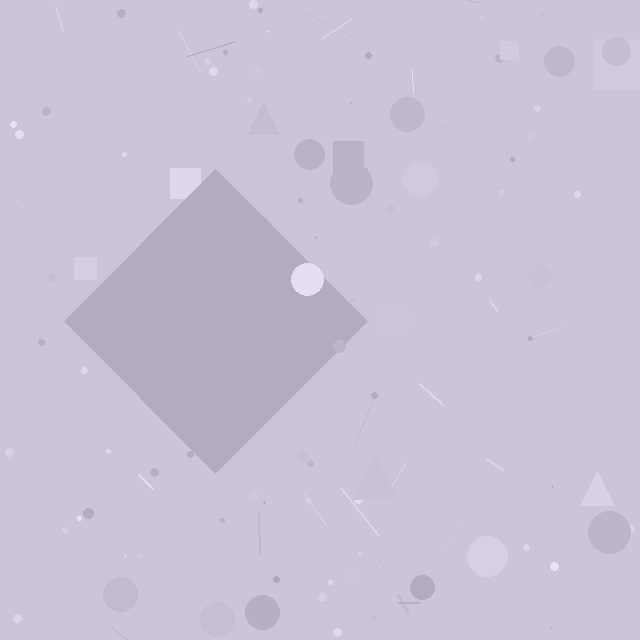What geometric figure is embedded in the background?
A diamond is embedded in the background.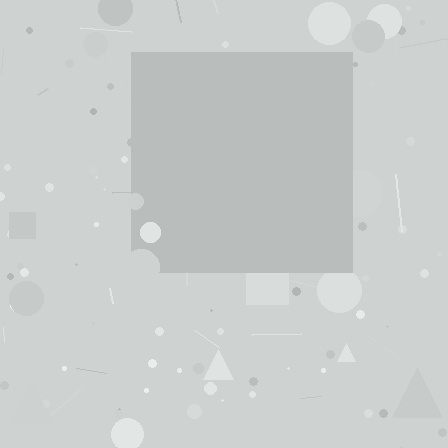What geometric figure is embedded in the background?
A square is embedded in the background.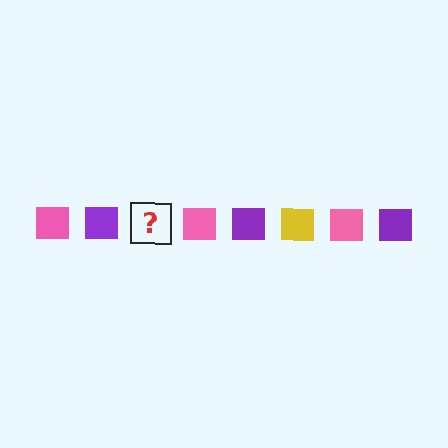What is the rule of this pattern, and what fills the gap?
The rule is that the pattern cycles through pink, purple, yellow squares. The gap should be filled with a yellow square.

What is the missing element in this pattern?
The missing element is a yellow square.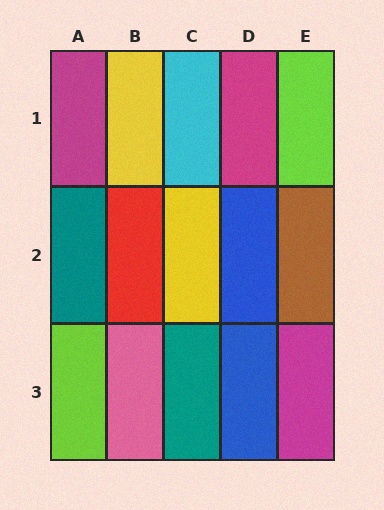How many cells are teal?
2 cells are teal.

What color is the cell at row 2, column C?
Yellow.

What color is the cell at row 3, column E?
Magenta.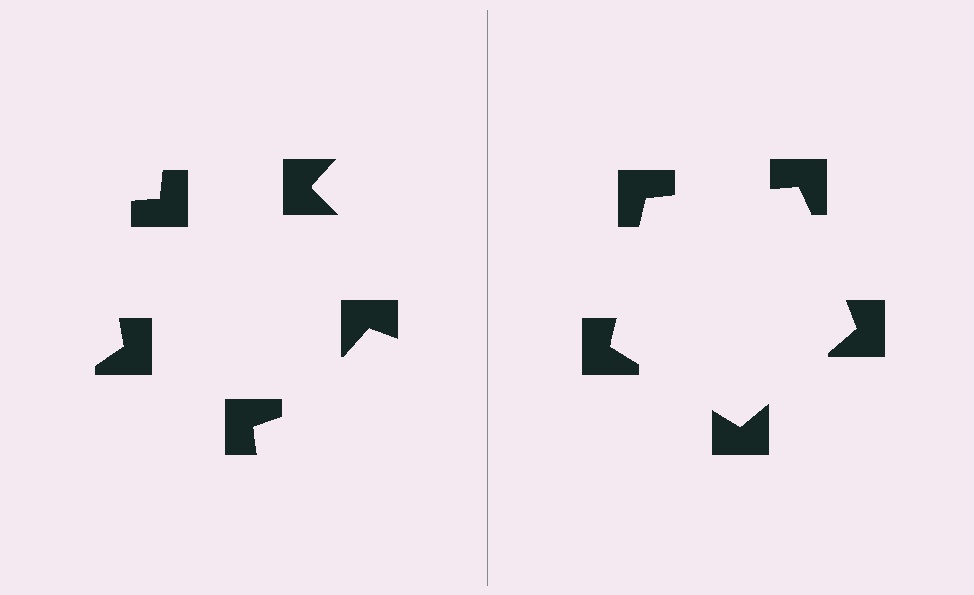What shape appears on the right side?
An illusory pentagon.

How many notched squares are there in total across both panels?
10 — 5 on each side.